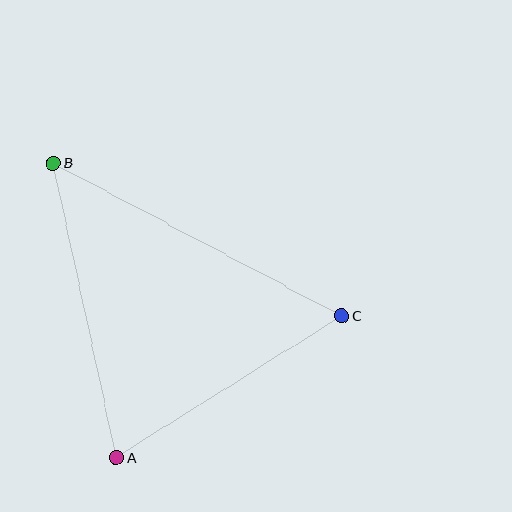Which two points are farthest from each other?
Points B and C are farthest from each other.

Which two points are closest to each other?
Points A and C are closest to each other.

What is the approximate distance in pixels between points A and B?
The distance between A and B is approximately 301 pixels.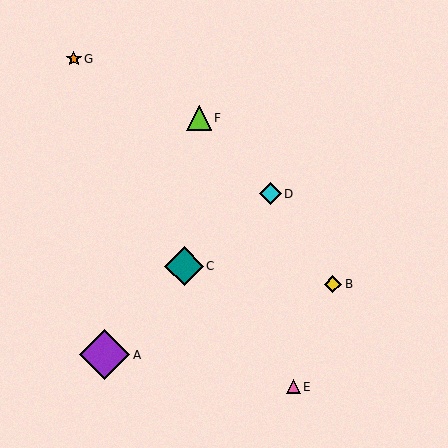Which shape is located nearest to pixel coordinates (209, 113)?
The lime triangle (labeled F) at (199, 118) is nearest to that location.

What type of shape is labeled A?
Shape A is a purple diamond.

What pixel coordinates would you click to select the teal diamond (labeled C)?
Click at (184, 266) to select the teal diamond C.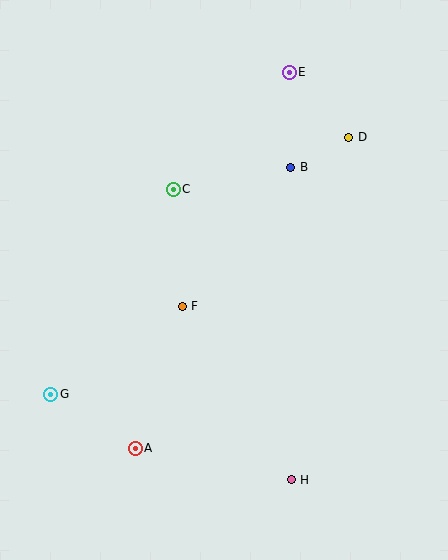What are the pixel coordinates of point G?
Point G is at (51, 394).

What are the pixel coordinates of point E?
Point E is at (289, 72).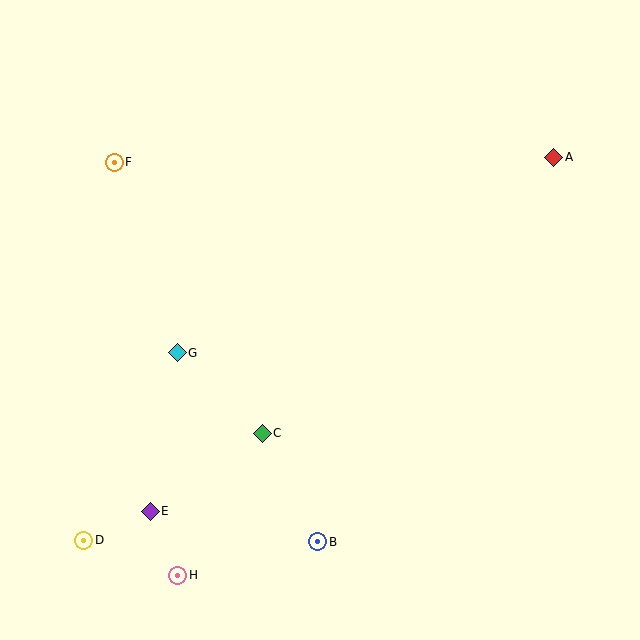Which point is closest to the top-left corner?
Point F is closest to the top-left corner.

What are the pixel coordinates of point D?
Point D is at (84, 540).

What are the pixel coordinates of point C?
Point C is at (262, 433).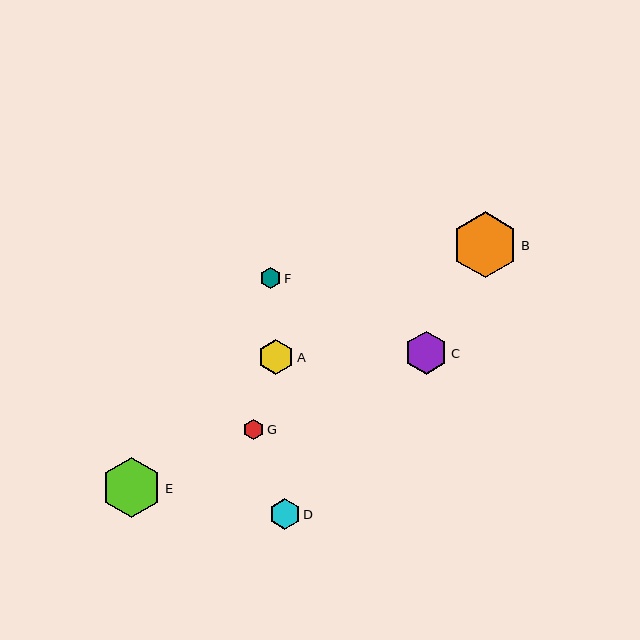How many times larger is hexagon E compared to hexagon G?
Hexagon E is approximately 2.9 times the size of hexagon G.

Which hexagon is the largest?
Hexagon B is the largest with a size of approximately 66 pixels.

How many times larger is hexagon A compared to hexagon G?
Hexagon A is approximately 1.7 times the size of hexagon G.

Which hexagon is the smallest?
Hexagon G is the smallest with a size of approximately 20 pixels.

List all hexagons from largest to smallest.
From largest to smallest: B, E, C, A, D, F, G.